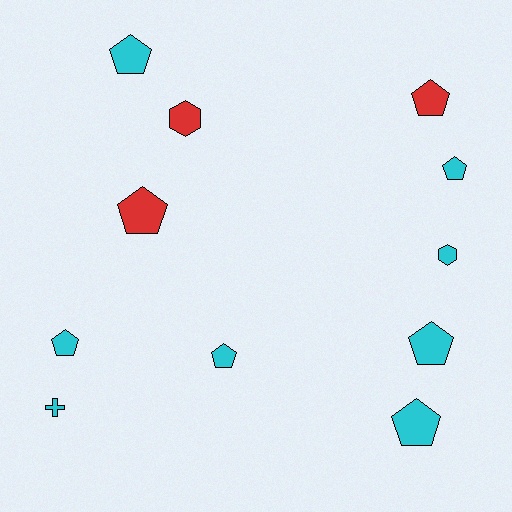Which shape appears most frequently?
Pentagon, with 8 objects.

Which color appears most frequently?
Cyan, with 8 objects.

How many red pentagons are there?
There are 2 red pentagons.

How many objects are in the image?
There are 11 objects.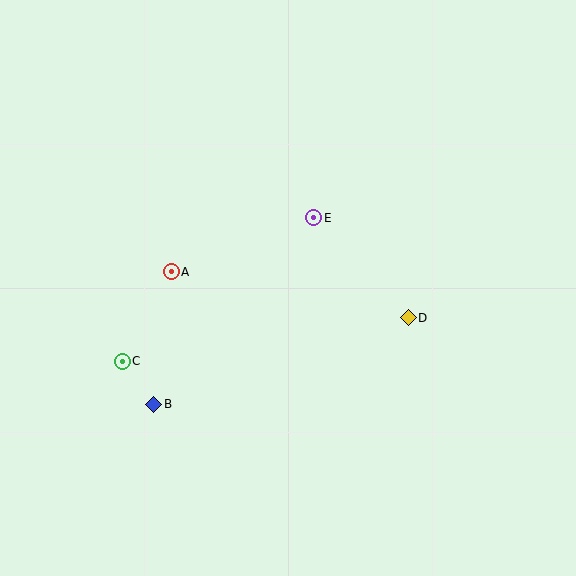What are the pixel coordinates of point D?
Point D is at (408, 318).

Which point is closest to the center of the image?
Point E at (314, 218) is closest to the center.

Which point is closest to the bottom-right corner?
Point D is closest to the bottom-right corner.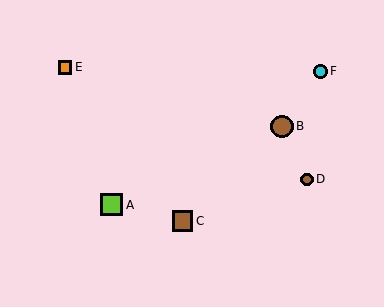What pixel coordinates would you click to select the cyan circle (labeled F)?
Click at (321, 71) to select the cyan circle F.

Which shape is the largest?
The brown circle (labeled B) is the largest.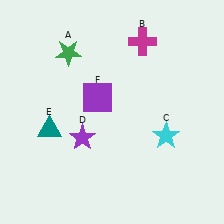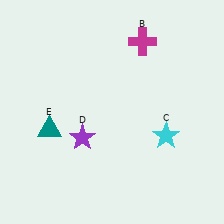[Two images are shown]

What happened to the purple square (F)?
The purple square (F) was removed in Image 2. It was in the top-left area of Image 1.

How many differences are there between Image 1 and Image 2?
There are 2 differences between the two images.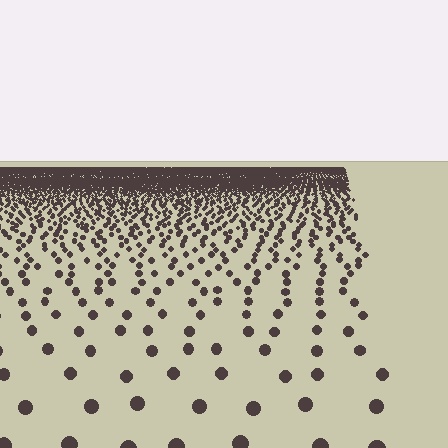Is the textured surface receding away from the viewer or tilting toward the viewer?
The surface is receding away from the viewer. Texture elements get smaller and denser toward the top.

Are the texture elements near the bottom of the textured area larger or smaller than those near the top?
Larger. Near the bottom, elements are closer to the viewer and appear at a bigger on-screen size.